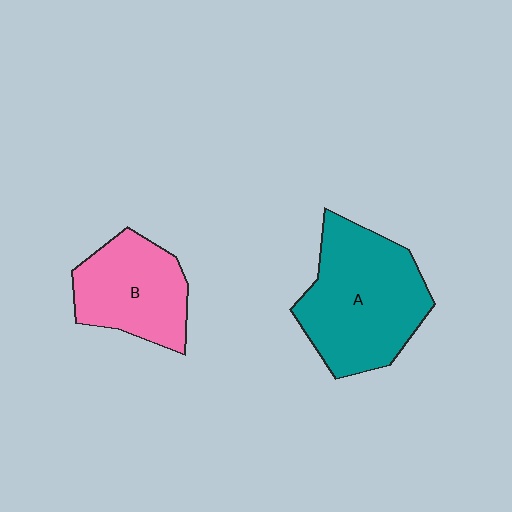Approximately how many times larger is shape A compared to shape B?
Approximately 1.5 times.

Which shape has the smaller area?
Shape B (pink).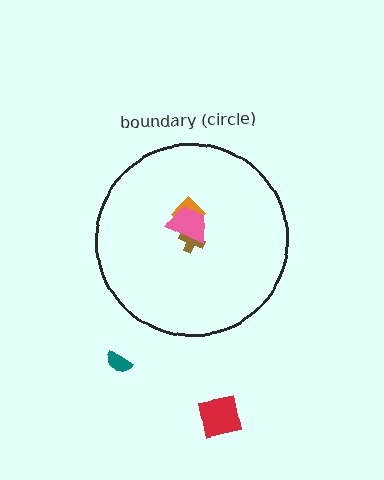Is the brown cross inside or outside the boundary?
Inside.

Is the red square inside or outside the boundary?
Outside.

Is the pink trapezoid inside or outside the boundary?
Inside.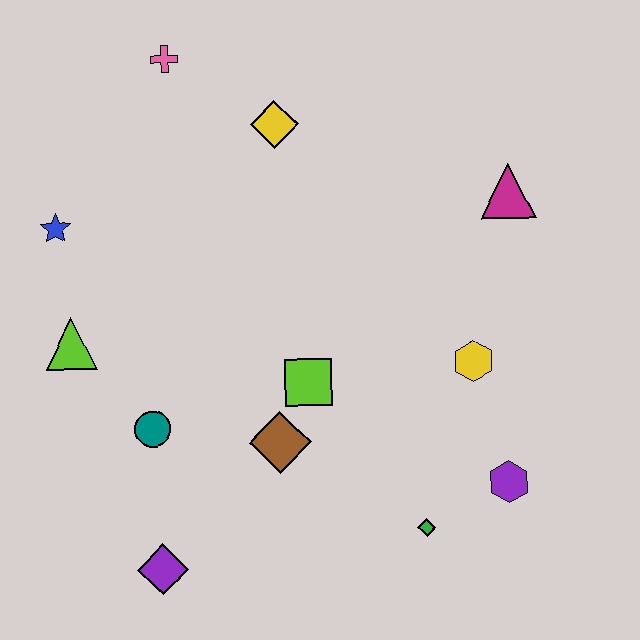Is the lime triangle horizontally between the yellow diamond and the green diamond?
No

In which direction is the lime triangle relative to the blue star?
The lime triangle is below the blue star.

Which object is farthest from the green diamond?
The pink cross is farthest from the green diamond.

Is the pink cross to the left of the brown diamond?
Yes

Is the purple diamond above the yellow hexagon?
No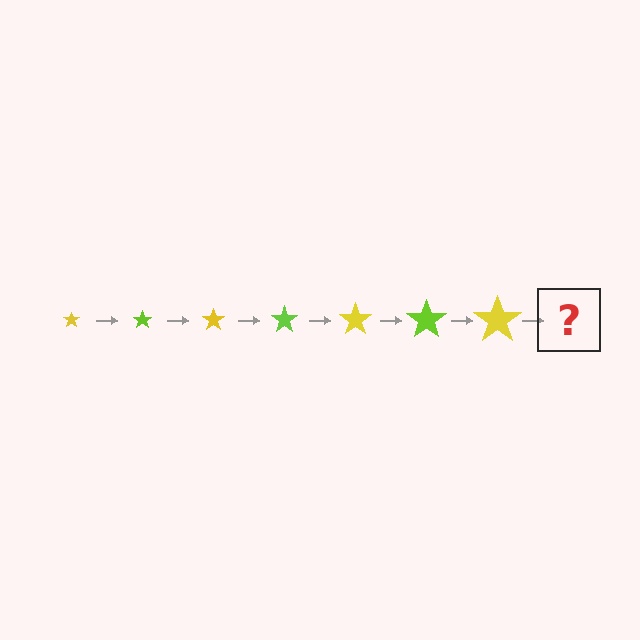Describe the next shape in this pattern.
It should be a lime star, larger than the previous one.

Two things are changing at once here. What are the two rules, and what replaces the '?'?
The two rules are that the star grows larger each step and the color cycles through yellow and lime. The '?' should be a lime star, larger than the previous one.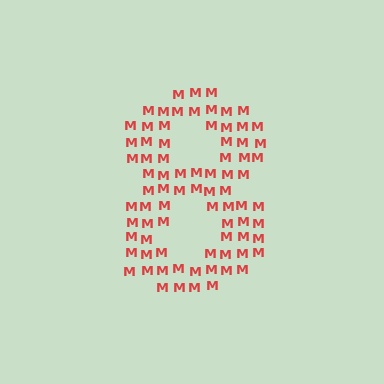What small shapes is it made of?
It is made of small letter M's.